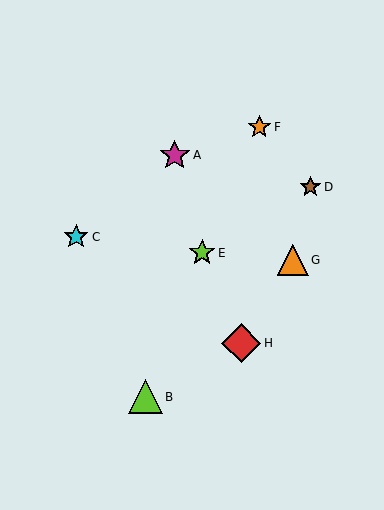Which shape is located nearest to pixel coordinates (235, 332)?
The red diamond (labeled H) at (241, 343) is nearest to that location.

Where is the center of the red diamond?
The center of the red diamond is at (241, 343).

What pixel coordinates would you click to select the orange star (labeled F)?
Click at (259, 127) to select the orange star F.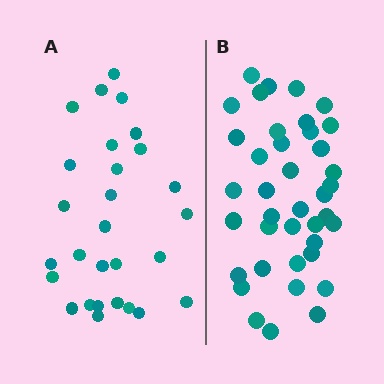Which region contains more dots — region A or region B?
Region B (the right region) has more dots.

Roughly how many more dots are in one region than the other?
Region B has roughly 12 or so more dots than region A.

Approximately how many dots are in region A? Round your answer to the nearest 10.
About 30 dots. (The exact count is 28, which rounds to 30.)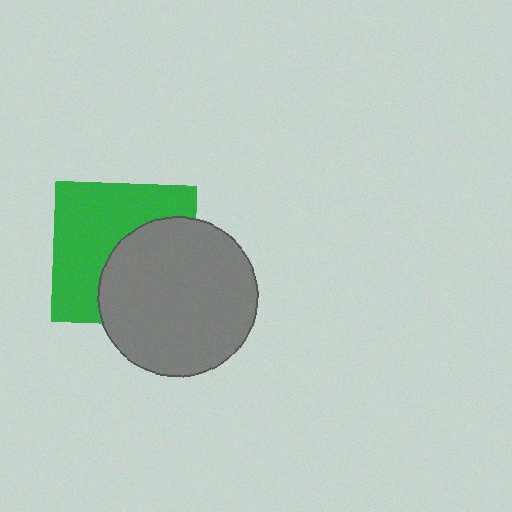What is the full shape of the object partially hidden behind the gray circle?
The partially hidden object is a green square.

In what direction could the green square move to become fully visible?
The green square could move toward the upper-left. That would shift it out from behind the gray circle entirely.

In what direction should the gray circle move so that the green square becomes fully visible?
The gray circle should move toward the lower-right. That is the shortest direction to clear the overlap and leave the green square fully visible.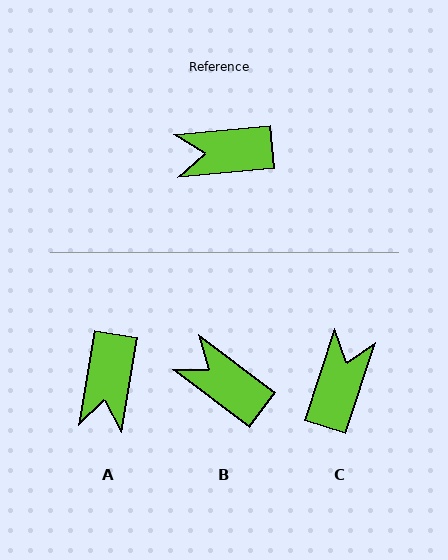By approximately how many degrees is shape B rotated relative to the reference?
Approximately 42 degrees clockwise.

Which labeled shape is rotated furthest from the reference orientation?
C, about 114 degrees away.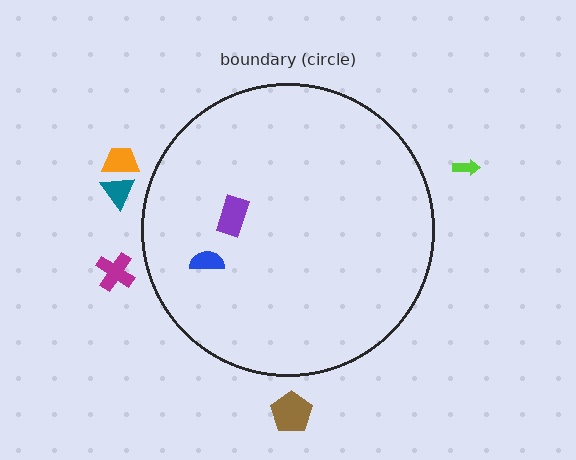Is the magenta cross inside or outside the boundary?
Outside.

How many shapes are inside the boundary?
2 inside, 5 outside.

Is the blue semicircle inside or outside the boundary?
Inside.